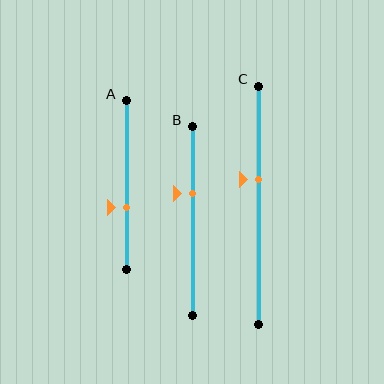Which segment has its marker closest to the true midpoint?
Segment C has its marker closest to the true midpoint.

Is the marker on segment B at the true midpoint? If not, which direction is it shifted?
No, the marker on segment B is shifted upward by about 15% of the segment length.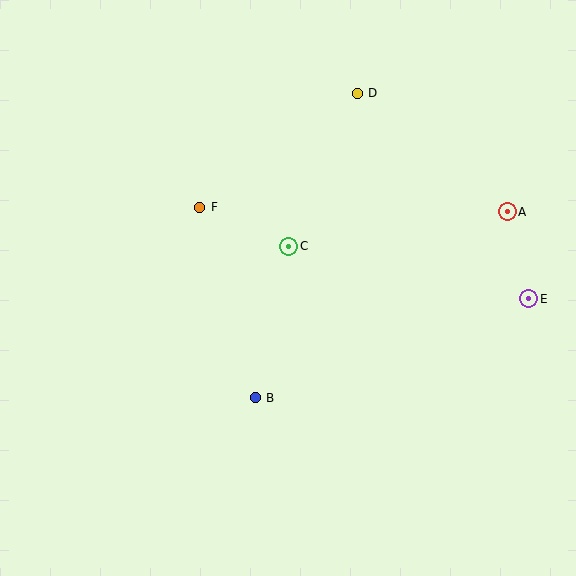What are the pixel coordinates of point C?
Point C is at (289, 246).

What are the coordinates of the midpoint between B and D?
The midpoint between B and D is at (306, 246).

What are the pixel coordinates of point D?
Point D is at (357, 93).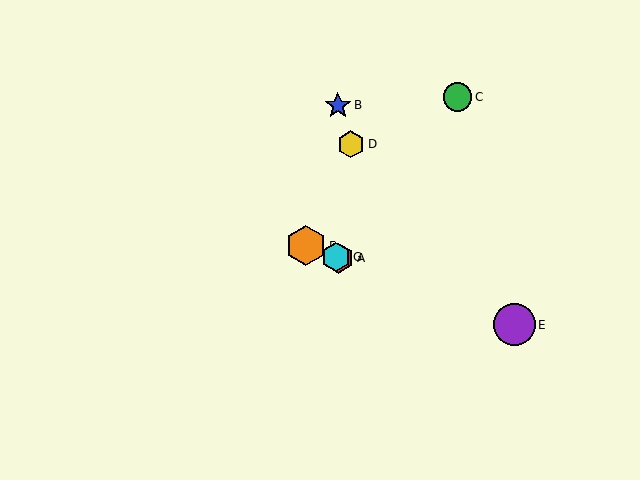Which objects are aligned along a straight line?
Objects A, E, F, G are aligned along a straight line.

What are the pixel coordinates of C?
Object C is at (458, 97).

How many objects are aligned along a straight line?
4 objects (A, E, F, G) are aligned along a straight line.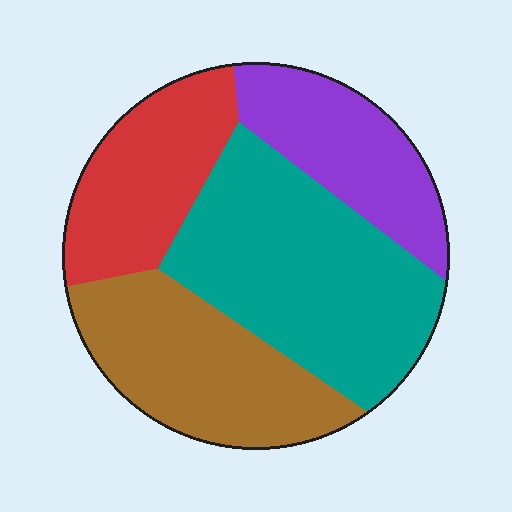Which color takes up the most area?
Teal, at roughly 35%.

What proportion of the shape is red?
Red takes up less than a quarter of the shape.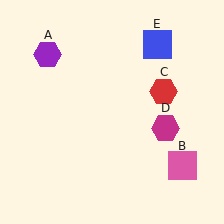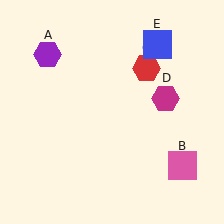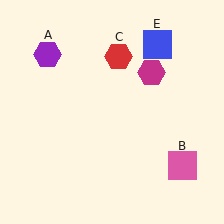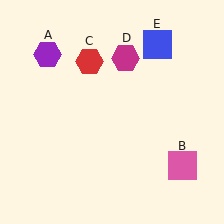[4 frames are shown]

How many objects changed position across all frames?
2 objects changed position: red hexagon (object C), magenta hexagon (object D).